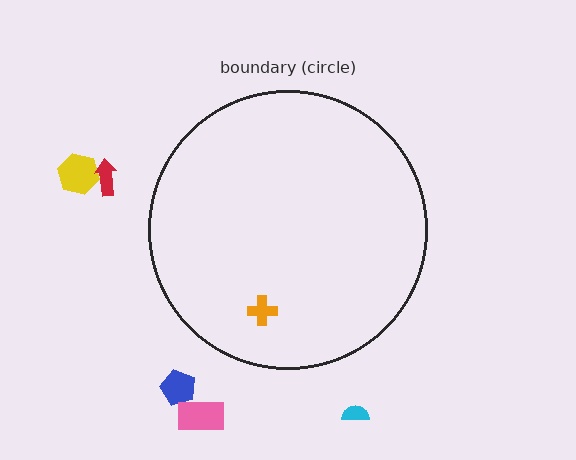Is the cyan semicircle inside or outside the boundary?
Outside.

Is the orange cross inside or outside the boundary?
Inside.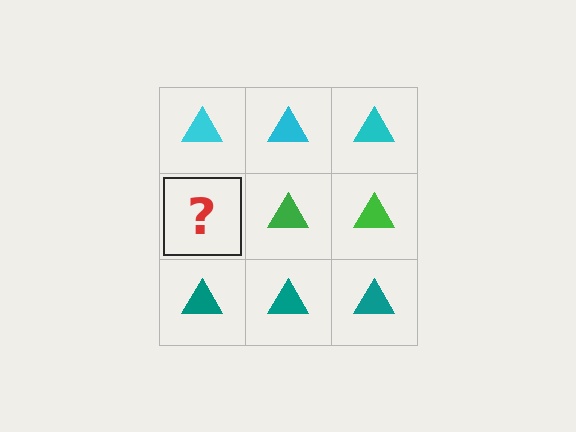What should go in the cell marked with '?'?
The missing cell should contain a green triangle.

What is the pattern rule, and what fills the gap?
The rule is that each row has a consistent color. The gap should be filled with a green triangle.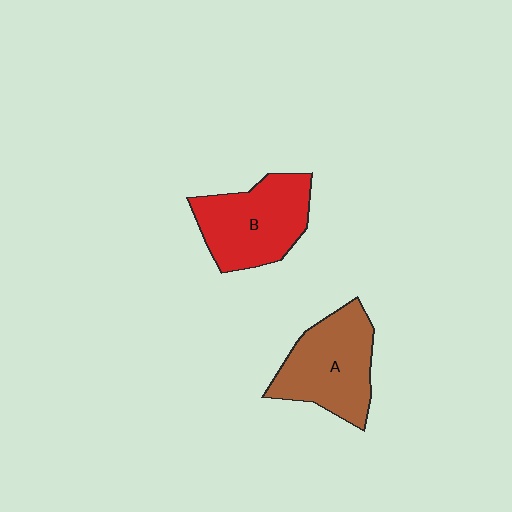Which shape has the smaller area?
Shape A (brown).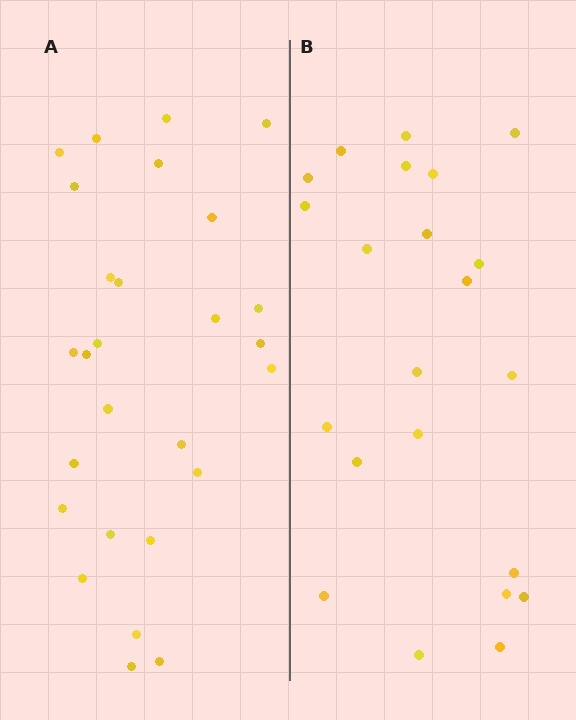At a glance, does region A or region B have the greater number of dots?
Region A (the left region) has more dots.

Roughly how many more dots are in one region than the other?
Region A has about 5 more dots than region B.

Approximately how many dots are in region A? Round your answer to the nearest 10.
About 30 dots. (The exact count is 27, which rounds to 30.)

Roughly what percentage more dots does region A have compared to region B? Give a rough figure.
About 25% more.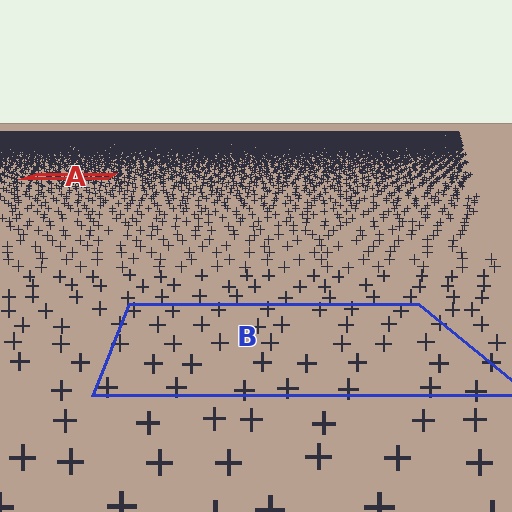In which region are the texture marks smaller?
The texture marks are smaller in region A, because it is farther away.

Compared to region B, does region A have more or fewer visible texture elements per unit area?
Region A has more texture elements per unit area — they are packed more densely because it is farther away.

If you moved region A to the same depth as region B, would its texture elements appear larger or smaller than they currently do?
They would appear larger. At a closer depth, the same texture elements are projected at a bigger on-screen size.